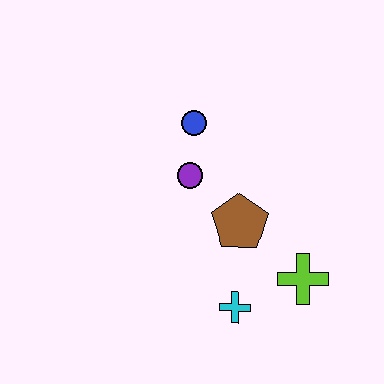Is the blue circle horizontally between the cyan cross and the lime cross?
No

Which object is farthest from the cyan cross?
The blue circle is farthest from the cyan cross.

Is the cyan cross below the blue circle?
Yes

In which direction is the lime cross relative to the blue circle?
The lime cross is below the blue circle.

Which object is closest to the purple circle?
The blue circle is closest to the purple circle.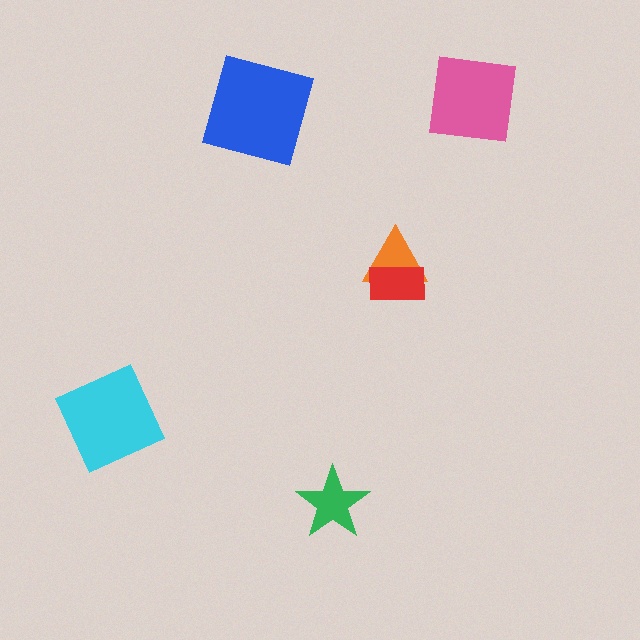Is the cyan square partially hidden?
No, no other shape covers it.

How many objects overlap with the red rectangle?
1 object overlaps with the red rectangle.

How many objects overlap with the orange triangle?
1 object overlaps with the orange triangle.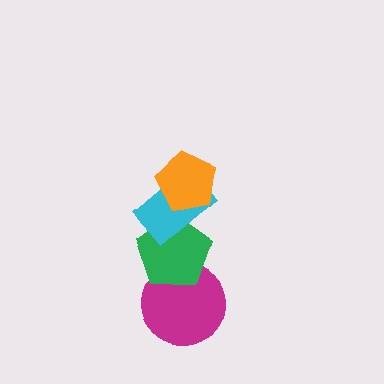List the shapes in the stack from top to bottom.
From top to bottom: the orange pentagon, the cyan rectangle, the green pentagon, the magenta circle.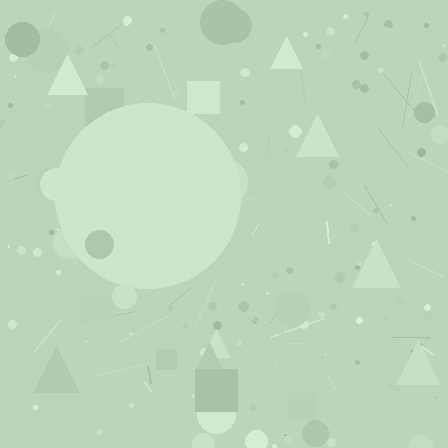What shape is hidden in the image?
A circle is hidden in the image.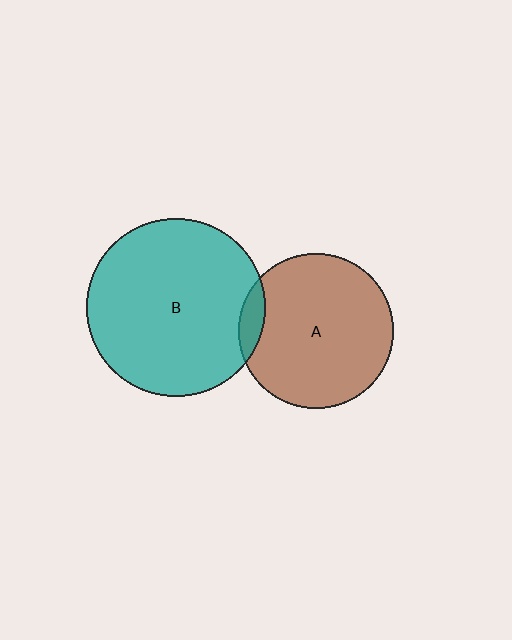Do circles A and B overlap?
Yes.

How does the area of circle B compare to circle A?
Approximately 1.3 times.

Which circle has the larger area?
Circle B (teal).